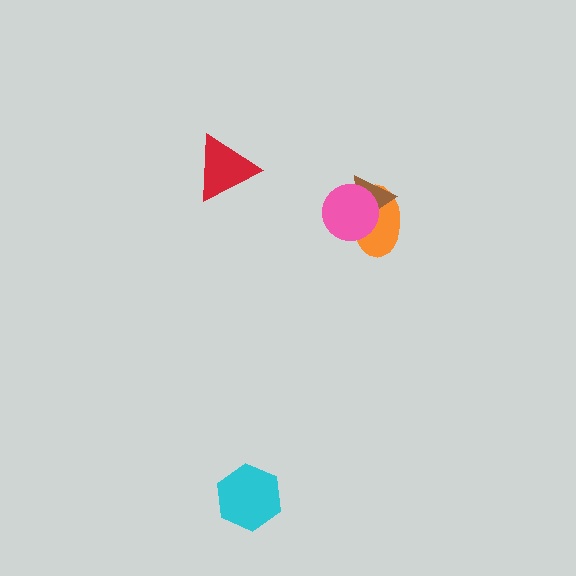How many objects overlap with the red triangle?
0 objects overlap with the red triangle.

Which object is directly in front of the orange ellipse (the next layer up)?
The brown triangle is directly in front of the orange ellipse.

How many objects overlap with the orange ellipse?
2 objects overlap with the orange ellipse.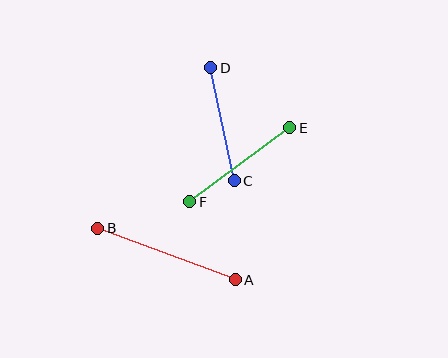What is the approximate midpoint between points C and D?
The midpoint is at approximately (222, 124) pixels.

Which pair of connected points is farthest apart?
Points A and B are farthest apart.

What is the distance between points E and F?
The distance is approximately 125 pixels.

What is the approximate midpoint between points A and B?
The midpoint is at approximately (166, 254) pixels.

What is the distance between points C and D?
The distance is approximately 115 pixels.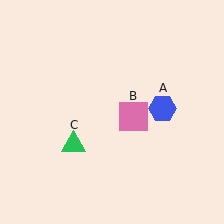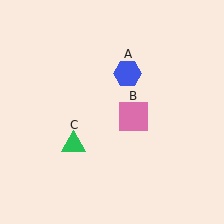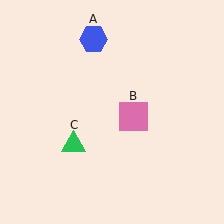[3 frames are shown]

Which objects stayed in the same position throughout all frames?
Pink square (object B) and green triangle (object C) remained stationary.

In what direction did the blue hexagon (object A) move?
The blue hexagon (object A) moved up and to the left.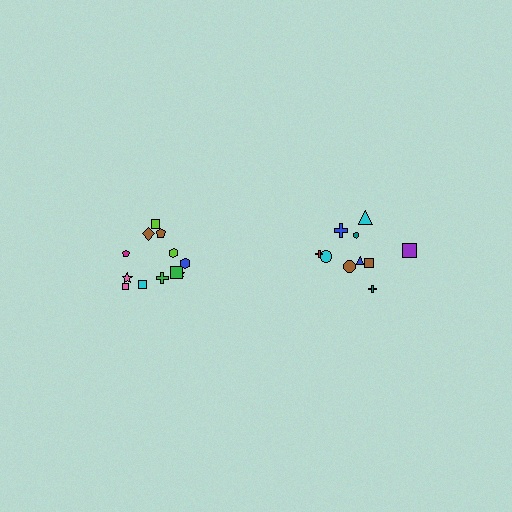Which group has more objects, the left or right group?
The left group.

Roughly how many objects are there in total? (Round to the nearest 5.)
Roughly 20 objects in total.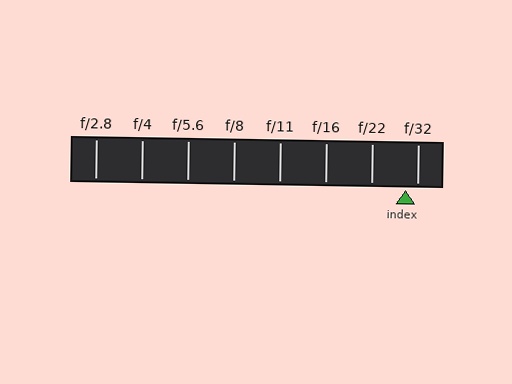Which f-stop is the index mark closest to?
The index mark is closest to f/32.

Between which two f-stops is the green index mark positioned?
The index mark is between f/22 and f/32.